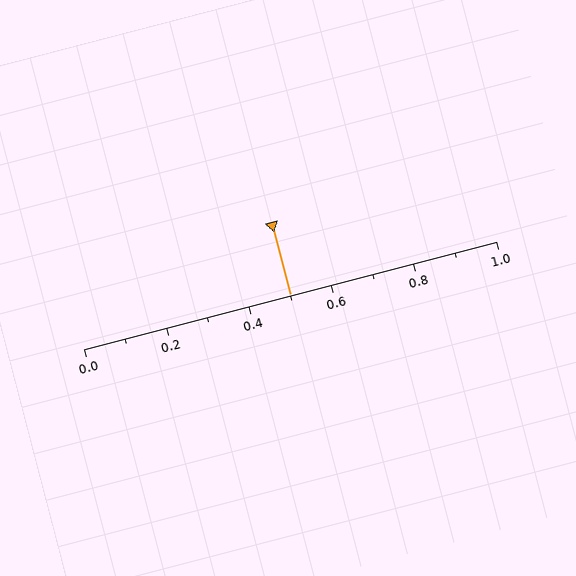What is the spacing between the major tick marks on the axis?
The major ticks are spaced 0.2 apart.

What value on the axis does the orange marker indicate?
The marker indicates approximately 0.5.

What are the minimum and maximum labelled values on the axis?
The axis runs from 0.0 to 1.0.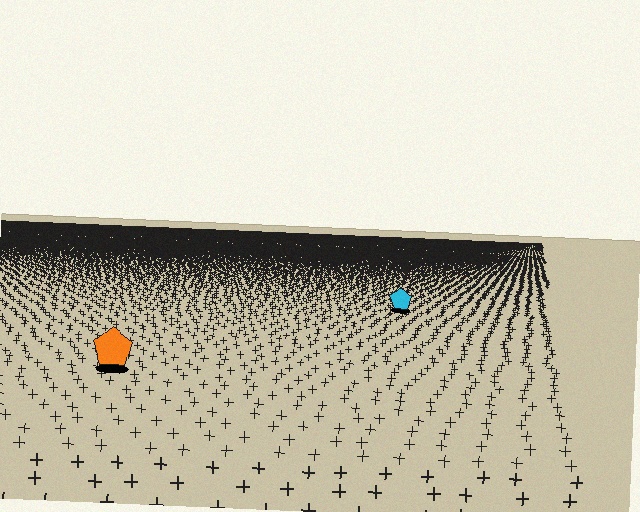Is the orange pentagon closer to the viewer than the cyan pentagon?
Yes. The orange pentagon is closer — you can tell from the texture gradient: the ground texture is coarser near it.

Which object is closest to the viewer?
The orange pentagon is closest. The texture marks near it are larger and more spread out.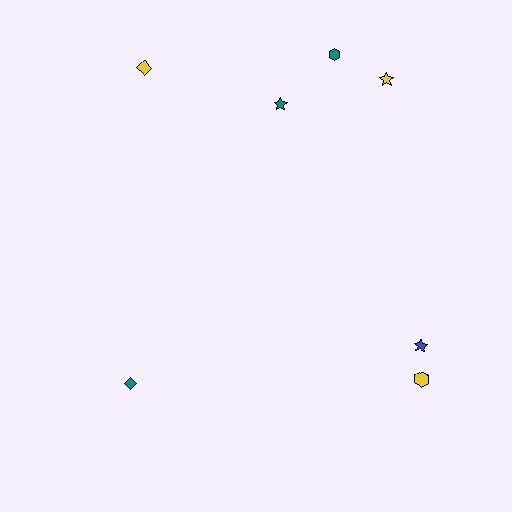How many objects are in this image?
There are 7 objects.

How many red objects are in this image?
There are no red objects.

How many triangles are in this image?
There are no triangles.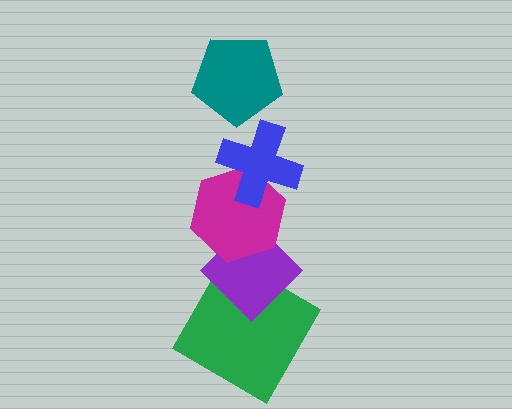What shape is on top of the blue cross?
The teal pentagon is on top of the blue cross.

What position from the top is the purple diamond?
The purple diamond is 4th from the top.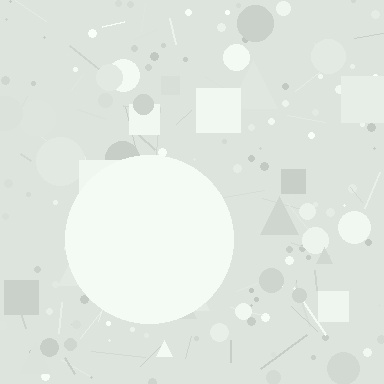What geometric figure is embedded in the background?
A circle is embedded in the background.